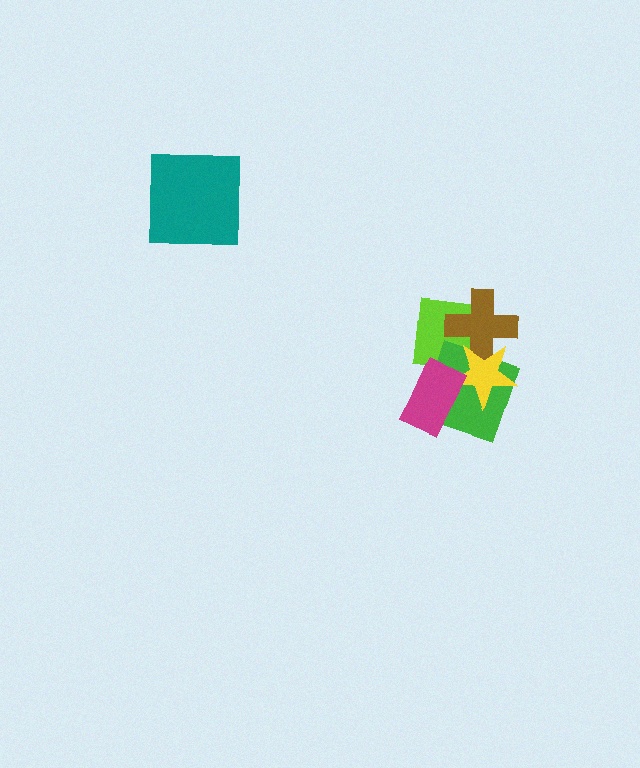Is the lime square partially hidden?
Yes, it is partially covered by another shape.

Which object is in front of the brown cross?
The yellow star is in front of the brown cross.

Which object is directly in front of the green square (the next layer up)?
The brown cross is directly in front of the green square.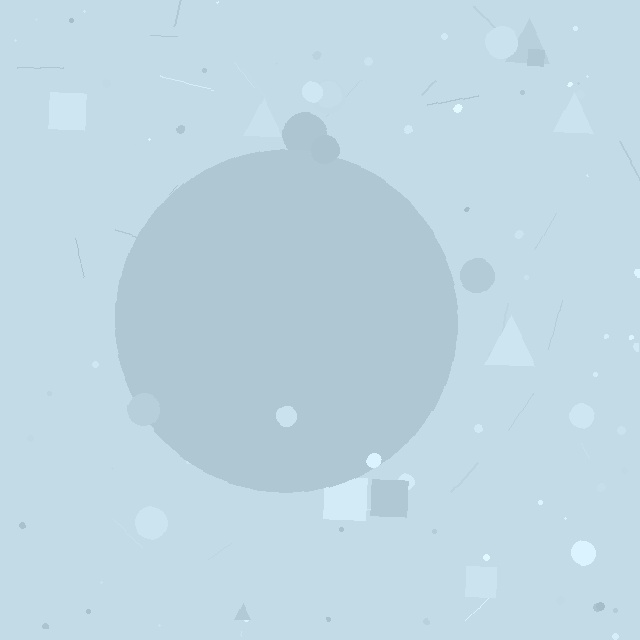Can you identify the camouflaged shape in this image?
The camouflaged shape is a circle.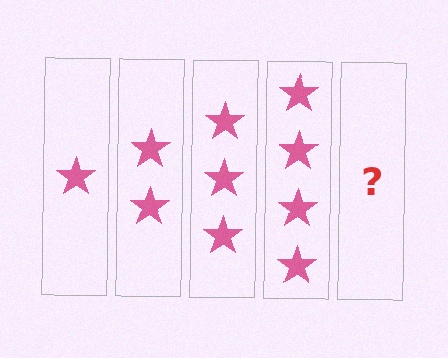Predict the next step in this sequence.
The next step is 5 stars.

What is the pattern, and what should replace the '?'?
The pattern is that each step adds one more star. The '?' should be 5 stars.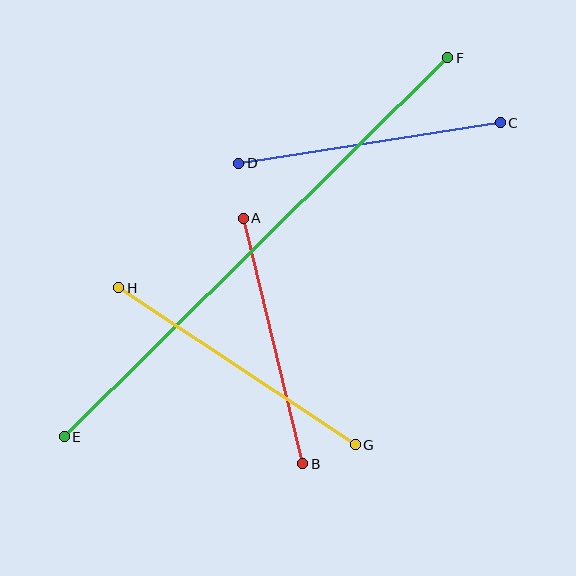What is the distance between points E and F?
The distance is approximately 540 pixels.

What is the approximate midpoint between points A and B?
The midpoint is at approximately (273, 341) pixels.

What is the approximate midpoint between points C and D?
The midpoint is at approximately (369, 143) pixels.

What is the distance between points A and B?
The distance is approximately 253 pixels.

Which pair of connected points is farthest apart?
Points E and F are farthest apart.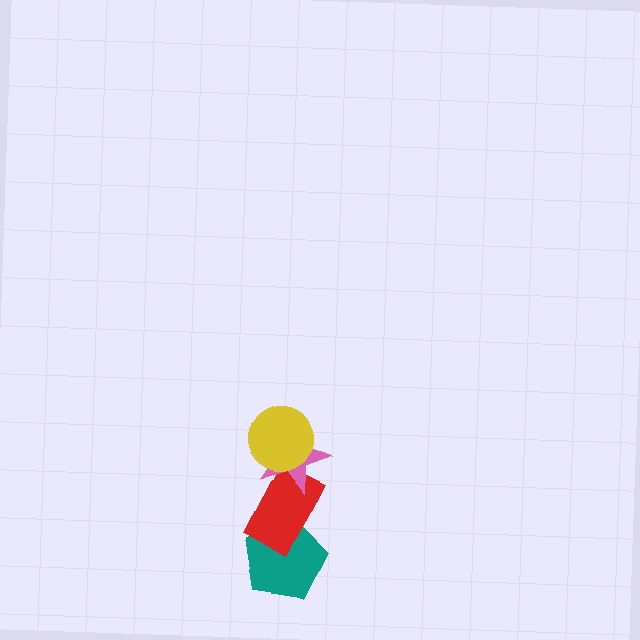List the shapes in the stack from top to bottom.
From top to bottom: the yellow circle, the pink star, the red rectangle, the teal pentagon.